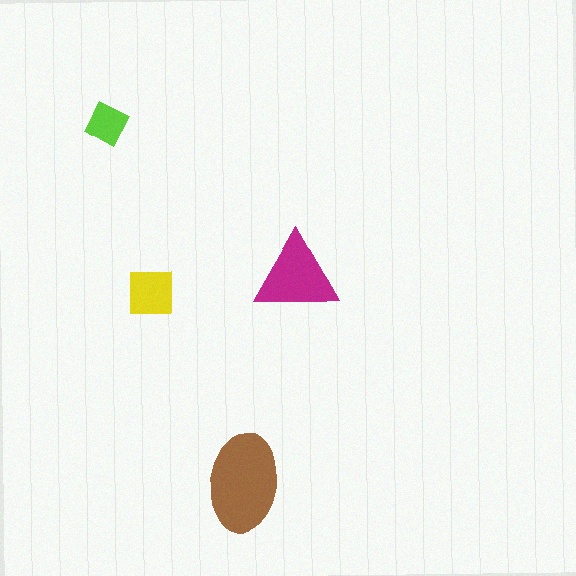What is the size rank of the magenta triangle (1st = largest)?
2nd.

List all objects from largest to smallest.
The brown ellipse, the magenta triangle, the yellow square, the lime diamond.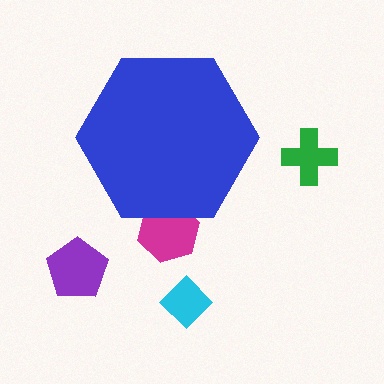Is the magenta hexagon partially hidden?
Yes, the magenta hexagon is partially hidden behind the blue hexagon.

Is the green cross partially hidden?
No, the green cross is fully visible.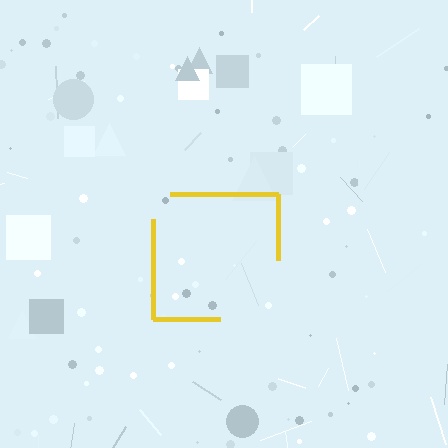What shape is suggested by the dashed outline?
The dashed outline suggests a square.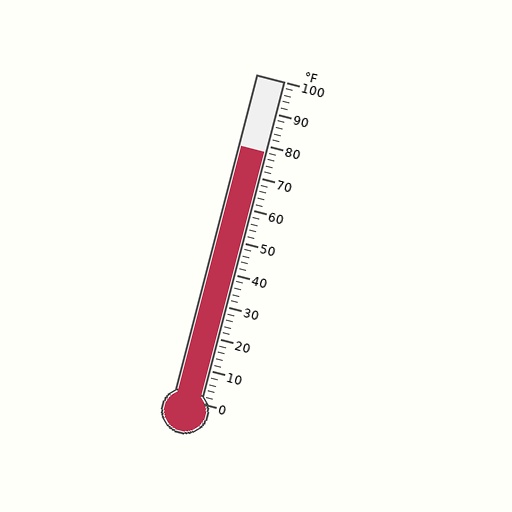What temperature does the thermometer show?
The thermometer shows approximately 78°F.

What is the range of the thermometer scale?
The thermometer scale ranges from 0°F to 100°F.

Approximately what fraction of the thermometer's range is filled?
The thermometer is filled to approximately 80% of its range.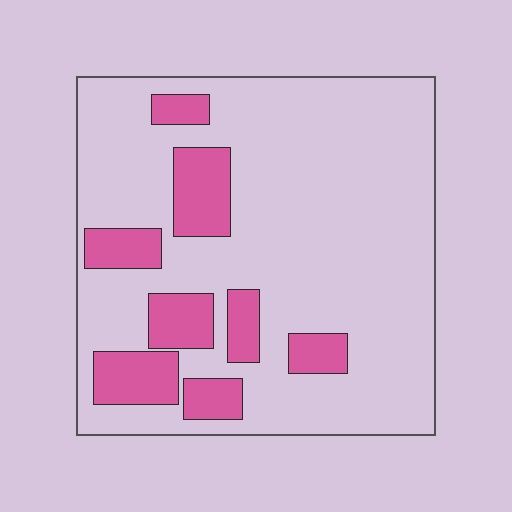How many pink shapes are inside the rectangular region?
8.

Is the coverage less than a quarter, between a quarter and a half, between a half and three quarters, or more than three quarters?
Less than a quarter.